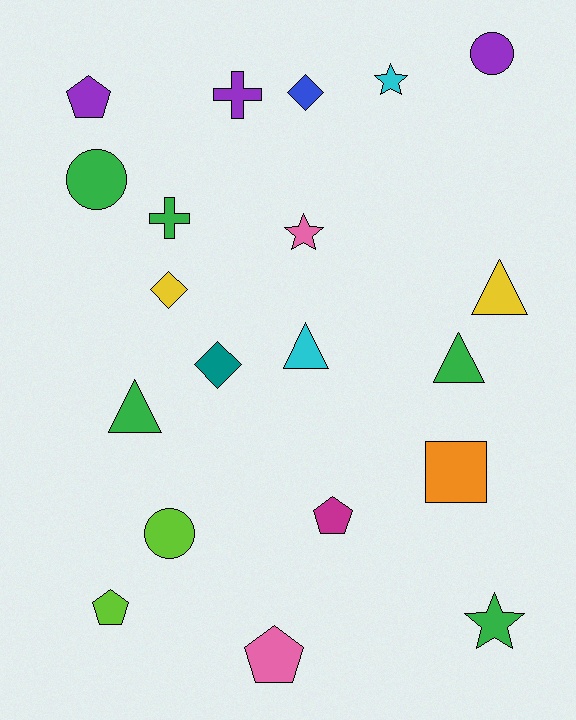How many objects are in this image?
There are 20 objects.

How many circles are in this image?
There are 3 circles.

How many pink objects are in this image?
There are 2 pink objects.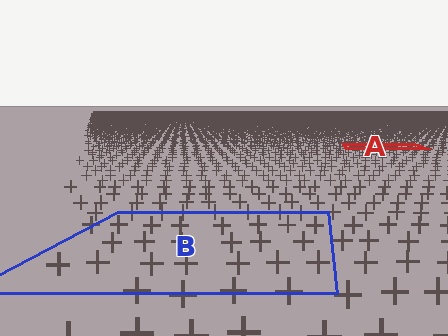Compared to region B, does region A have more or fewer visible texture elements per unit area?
Region A has more texture elements per unit area — they are packed more densely because it is farther away.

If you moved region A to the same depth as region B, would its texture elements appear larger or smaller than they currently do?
They would appear larger. At a closer depth, the same texture elements are projected at a bigger on-screen size.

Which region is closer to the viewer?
Region B is closer. The texture elements there are larger and more spread out.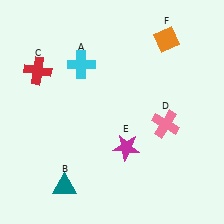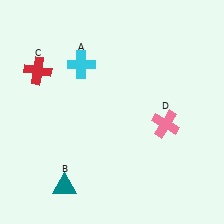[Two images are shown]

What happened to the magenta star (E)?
The magenta star (E) was removed in Image 2. It was in the bottom-right area of Image 1.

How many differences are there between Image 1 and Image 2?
There are 2 differences between the two images.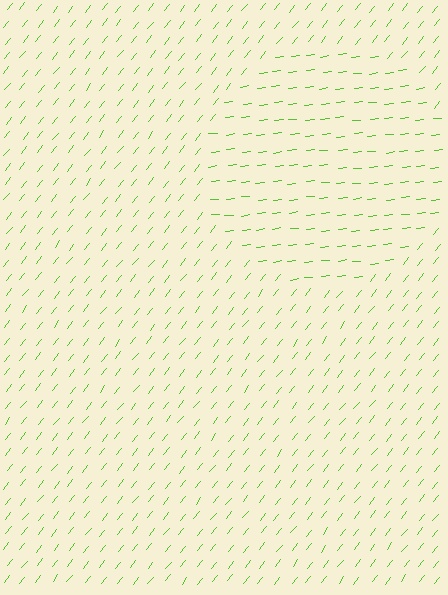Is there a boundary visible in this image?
Yes, there is a texture boundary formed by a change in line orientation.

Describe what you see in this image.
The image is filled with small lime line segments. A circle region in the image has lines oriented differently from the surrounding lines, creating a visible texture boundary.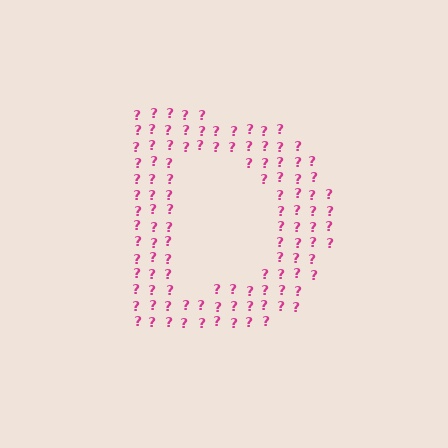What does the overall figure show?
The overall figure shows the letter D.